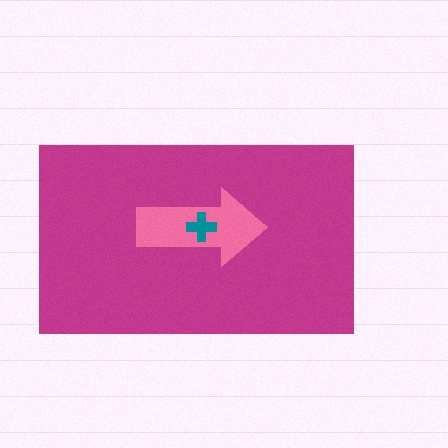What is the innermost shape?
The teal cross.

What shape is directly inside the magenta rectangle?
The pink arrow.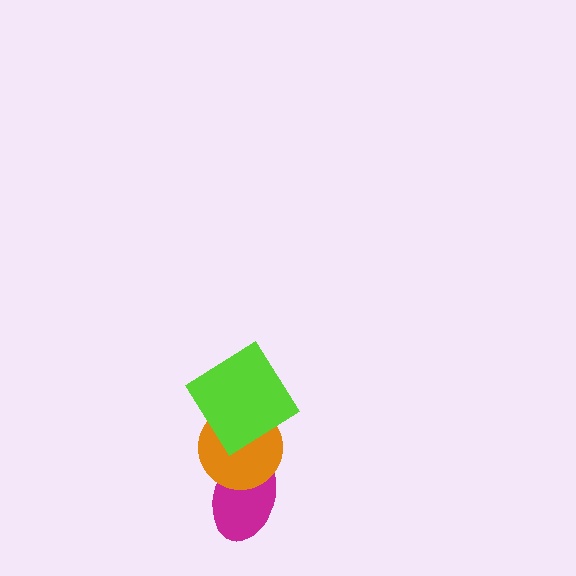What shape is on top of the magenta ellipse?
The orange circle is on top of the magenta ellipse.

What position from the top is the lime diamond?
The lime diamond is 1st from the top.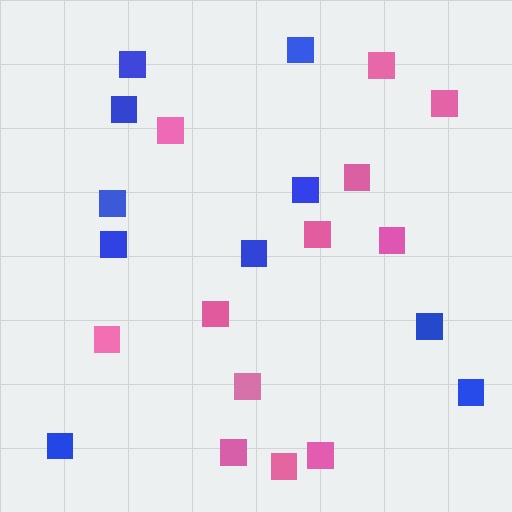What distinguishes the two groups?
There are 2 groups: one group of blue squares (10) and one group of pink squares (12).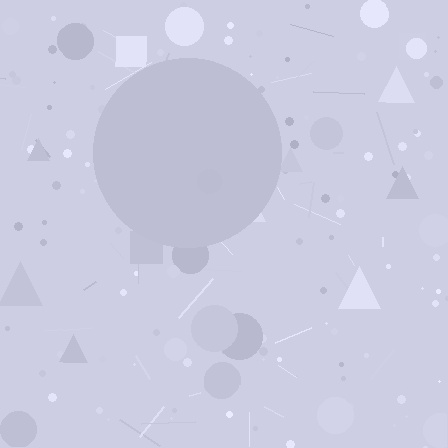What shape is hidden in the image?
A circle is hidden in the image.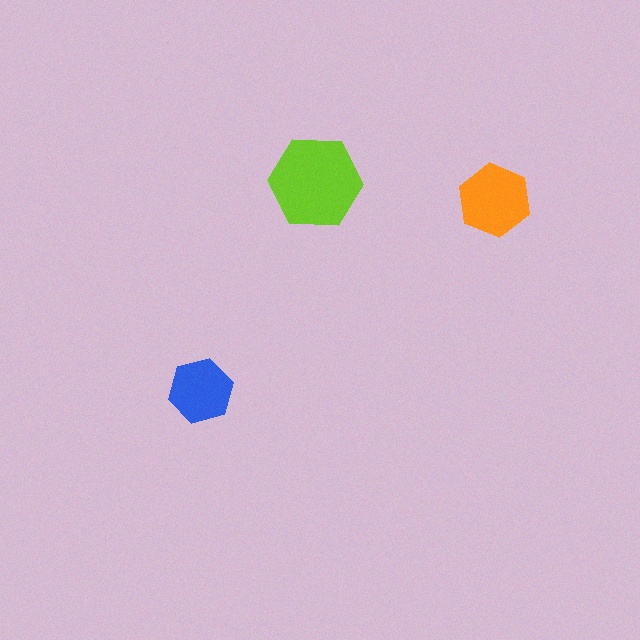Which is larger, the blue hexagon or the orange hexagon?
The orange one.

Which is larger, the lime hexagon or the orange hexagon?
The lime one.